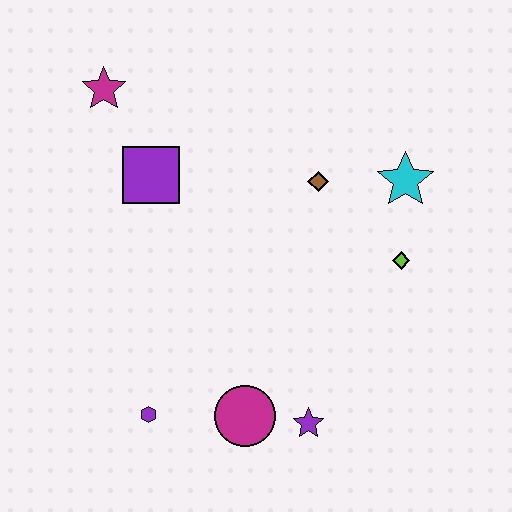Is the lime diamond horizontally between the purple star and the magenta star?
No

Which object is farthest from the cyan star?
The purple hexagon is farthest from the cyan star.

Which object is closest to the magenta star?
The purple square is closest to the magenta star.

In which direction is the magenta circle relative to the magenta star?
The magenta circle is below the magenta star.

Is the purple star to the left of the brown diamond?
Yes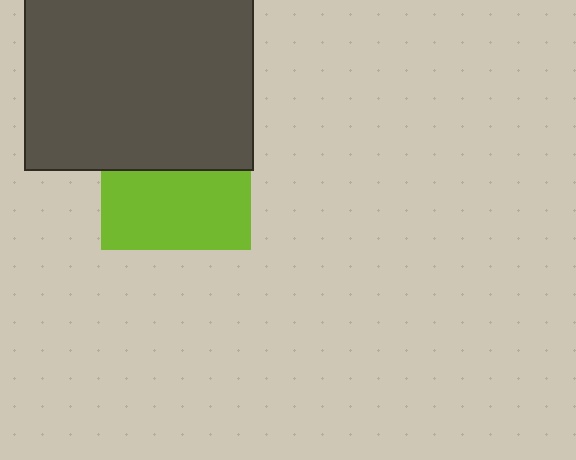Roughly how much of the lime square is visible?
About half of it is visible (roughly 52%).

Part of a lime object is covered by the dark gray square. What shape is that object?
It is a square.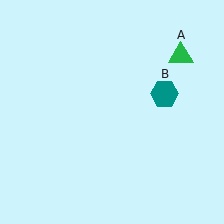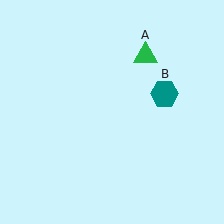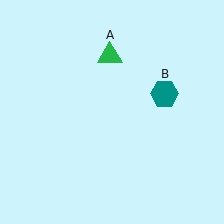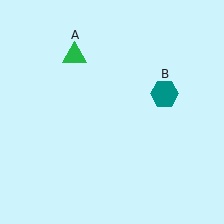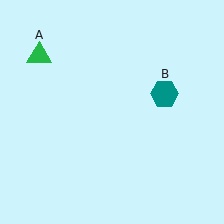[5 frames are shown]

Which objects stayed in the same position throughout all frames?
Teal hexagon (object B) remained stationary.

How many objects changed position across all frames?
1 object changed position: green triangle (object A).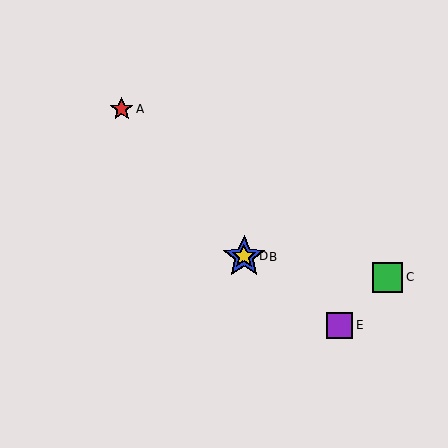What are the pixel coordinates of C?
Object C is at (388, 277).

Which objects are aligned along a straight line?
Objects B, D, E are aligned along a straight line.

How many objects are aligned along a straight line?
3 objects (B, D, E) are aligned along a straight line.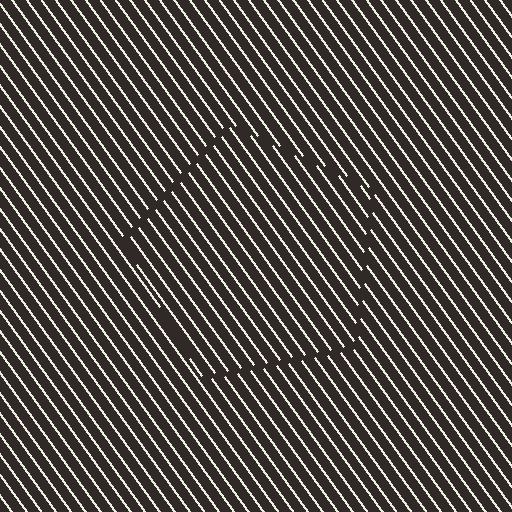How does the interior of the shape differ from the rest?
The interior of the shape contains the same grating, shifted by half a period — the contour is defined by the phase discontinuity where line-ends from the inner and outer gratings abut.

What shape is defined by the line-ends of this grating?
An illusory pentagon. The interior of the shape contains the same grating, shifted by half a period — the contour is defined by the phase discontinuity where line-ends from the inner and outer gratings abut.